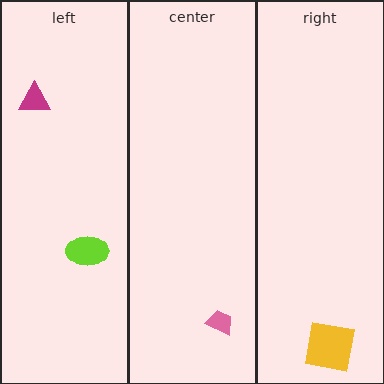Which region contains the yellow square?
The right region.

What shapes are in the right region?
The yellow square.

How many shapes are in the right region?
1.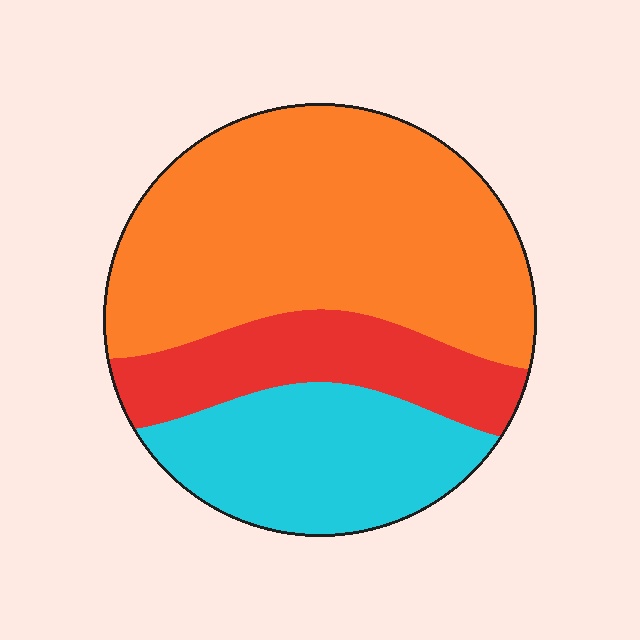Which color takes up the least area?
Red, at roughly 20%.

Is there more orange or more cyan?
Orange.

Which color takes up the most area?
Orange, at roughly 55%.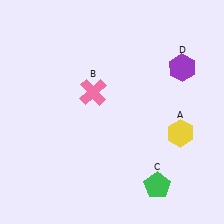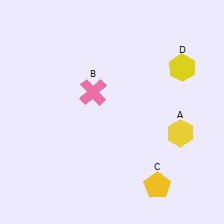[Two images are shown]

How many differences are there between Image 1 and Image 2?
There are 2 differences between the two images.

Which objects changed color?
C changed from green to yellow. D changed from purple to yellow.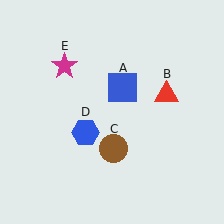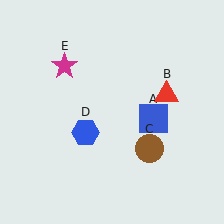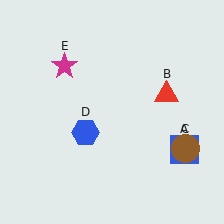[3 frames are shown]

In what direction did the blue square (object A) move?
The blue square (object A) moved down and to the right.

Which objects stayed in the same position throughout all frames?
Red triangle (object B) and blue hexagon (object D) and magenta star (object E) remained stationary.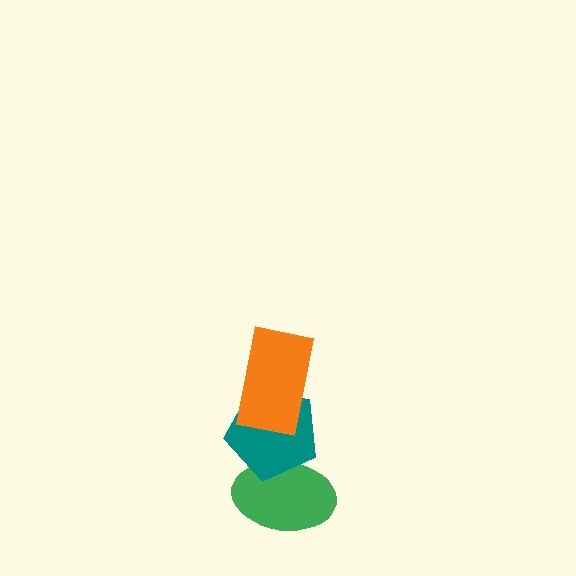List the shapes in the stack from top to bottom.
From top to bottom: the orange rectangle, the teal pentagon, the green ellipse.